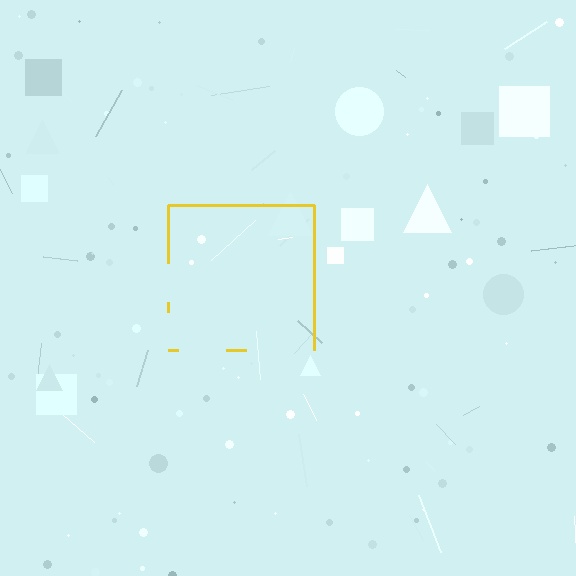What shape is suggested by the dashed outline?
The dashed outline suggests a square.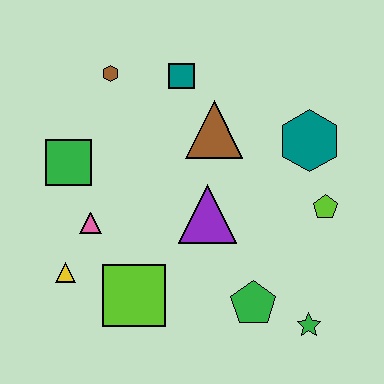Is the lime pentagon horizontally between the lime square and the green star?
No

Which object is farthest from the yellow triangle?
The teal hexagon is farthest from the yellow triangle.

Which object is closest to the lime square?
The yellow triangle is closest to the lime square.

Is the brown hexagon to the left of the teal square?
Yes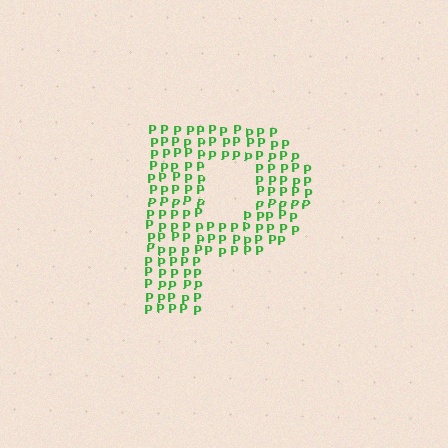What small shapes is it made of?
It is made of small letter P's.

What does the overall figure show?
The overall figure shows the letter P.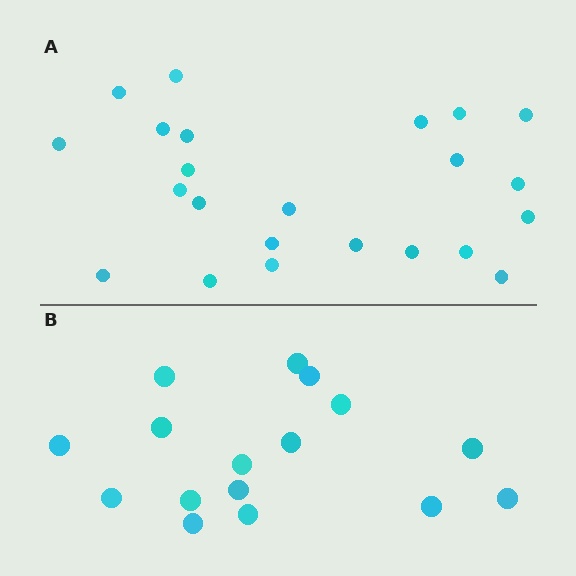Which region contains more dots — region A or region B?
Region A (the top region) has more dots.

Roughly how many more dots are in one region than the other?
Region A has roughly 8 or so more dots than region B.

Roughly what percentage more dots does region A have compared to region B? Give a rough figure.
About 45% more.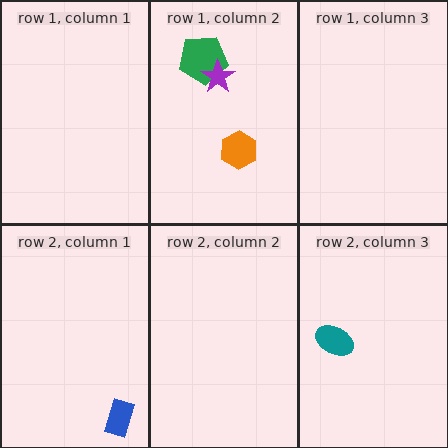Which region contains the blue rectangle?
The row 2, column 1 region.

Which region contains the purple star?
The row 1, column 2 region.